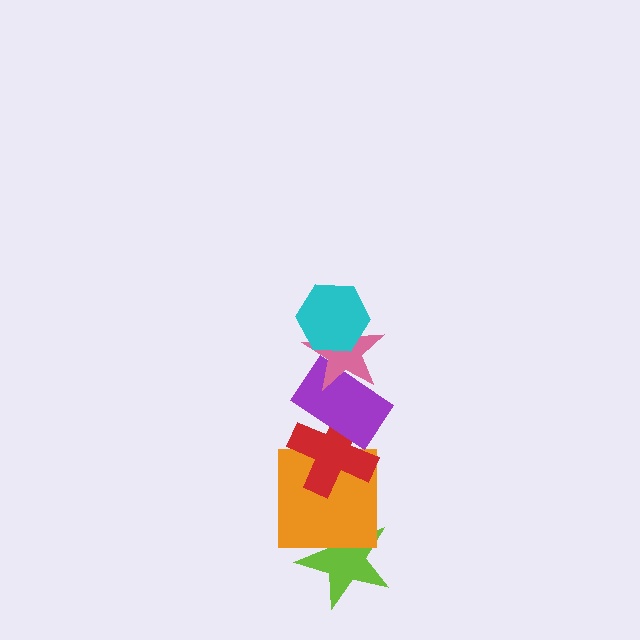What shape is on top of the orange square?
The red cross is on top of the orange square.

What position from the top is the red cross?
The red cross is 4th from the top.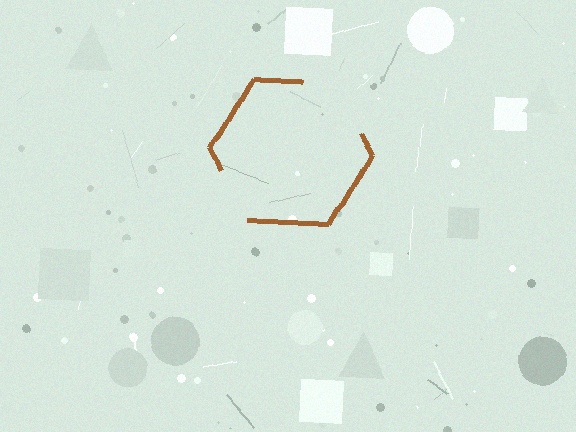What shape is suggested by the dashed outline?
The dashed outline suggests a hexagon.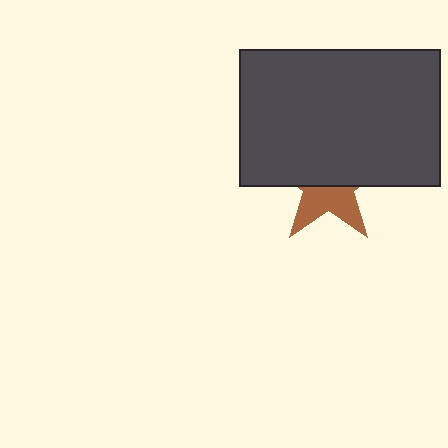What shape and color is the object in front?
The object in front is a dark gray rectangle.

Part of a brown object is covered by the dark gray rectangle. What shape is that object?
It is a star.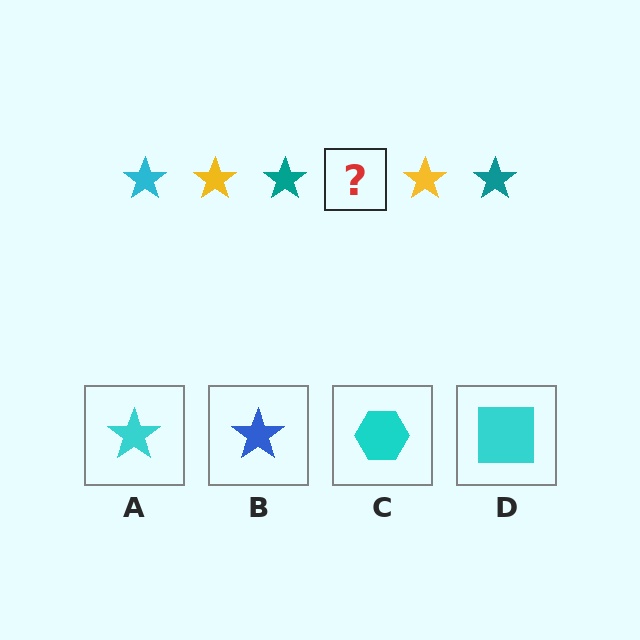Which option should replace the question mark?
Option A.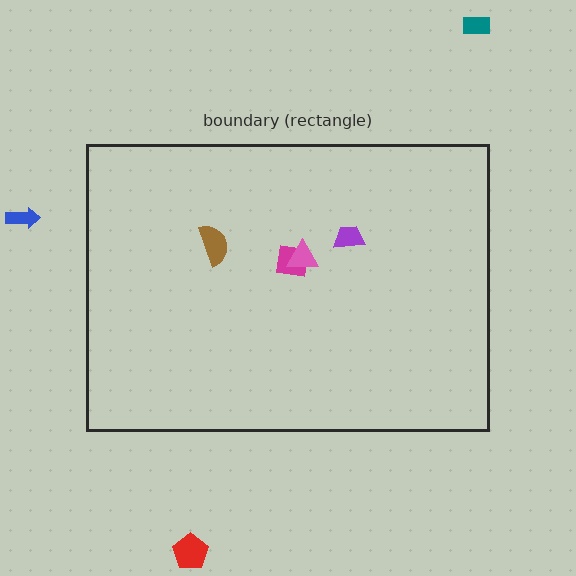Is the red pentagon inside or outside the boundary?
Outside.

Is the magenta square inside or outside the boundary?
Inside.